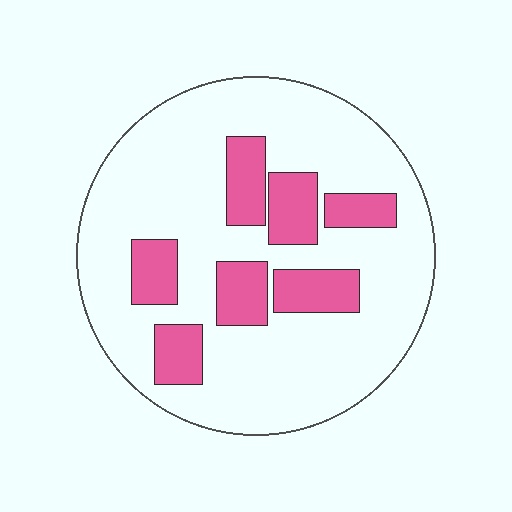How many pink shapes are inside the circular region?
7.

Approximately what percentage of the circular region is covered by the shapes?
Approximately 25%.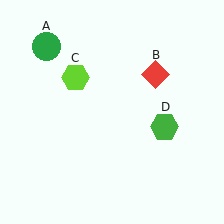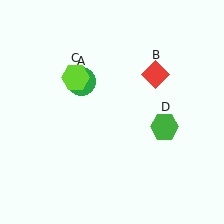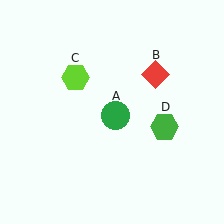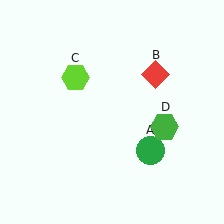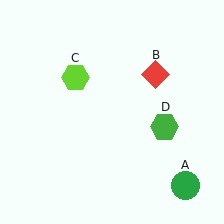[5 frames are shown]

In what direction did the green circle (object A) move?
The green circle (object A) moved down and to the right.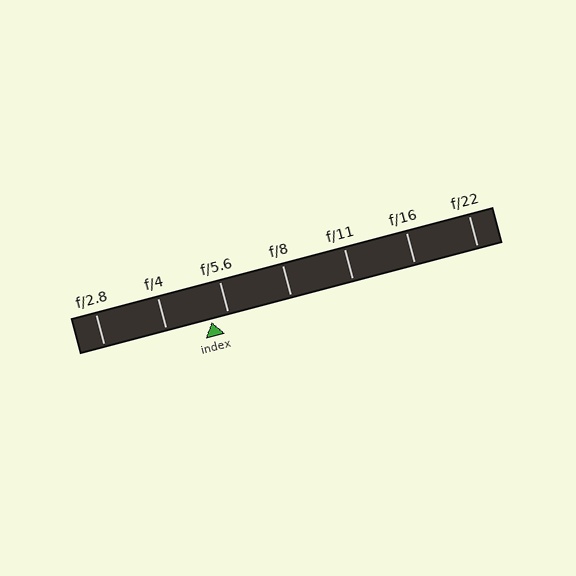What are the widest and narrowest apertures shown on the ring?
The widest aperture shown is f/2.8 and the narrowest is f/22.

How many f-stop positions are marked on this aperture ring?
There are 7 f-stop positions marked.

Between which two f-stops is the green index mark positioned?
The index mark is between f/4 and f/5.6.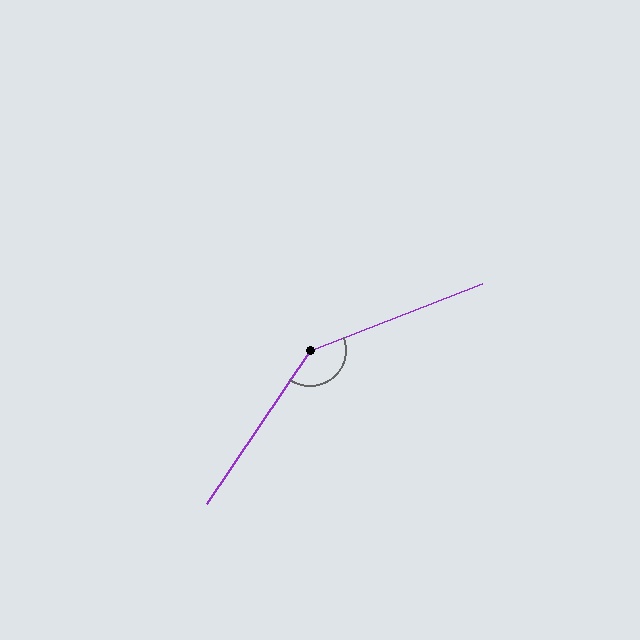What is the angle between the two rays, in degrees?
Approximately 145 degrees.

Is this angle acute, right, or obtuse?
It is obtuse.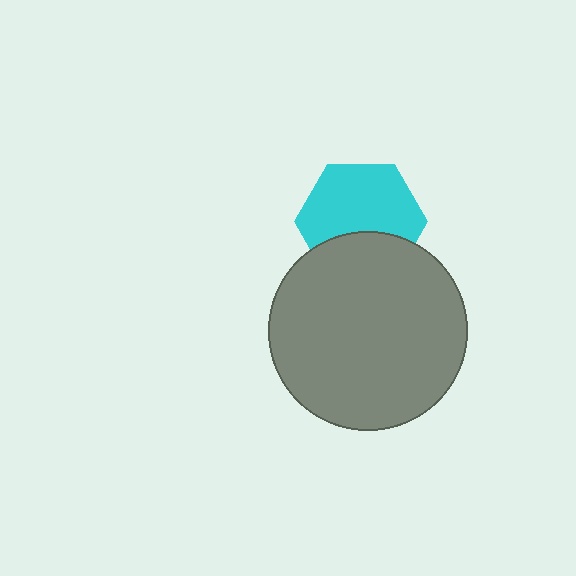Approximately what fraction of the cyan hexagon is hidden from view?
Roughly 34% of the cyan hexagon is hidden behind the gray circle.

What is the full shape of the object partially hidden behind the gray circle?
The partially hidden object is a cyan hexagon.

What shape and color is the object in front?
The object in front is a gray circle.